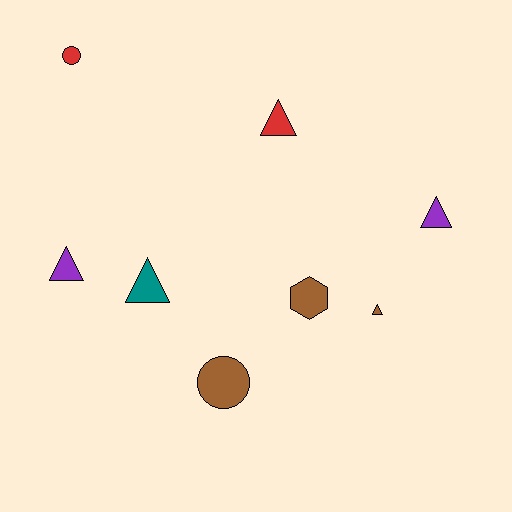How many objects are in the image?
There are 8 objects.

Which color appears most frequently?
Brown, with 3 objects.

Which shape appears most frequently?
Triangle, with 5 objects.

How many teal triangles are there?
There is 1 teal triangle.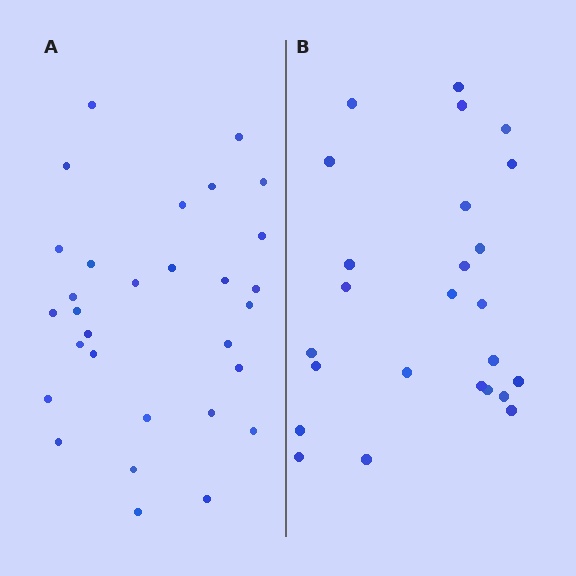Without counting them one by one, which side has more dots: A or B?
Region A (the left region) has more dots.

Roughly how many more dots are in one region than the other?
Region A has about 5 more dots than region B.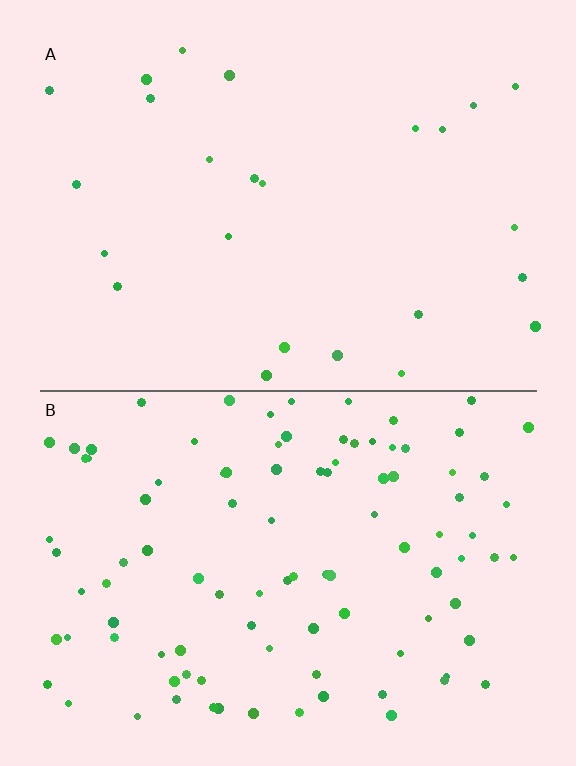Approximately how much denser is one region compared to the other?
Approximately 4.0× — region B over region A.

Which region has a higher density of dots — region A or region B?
B (the bottom).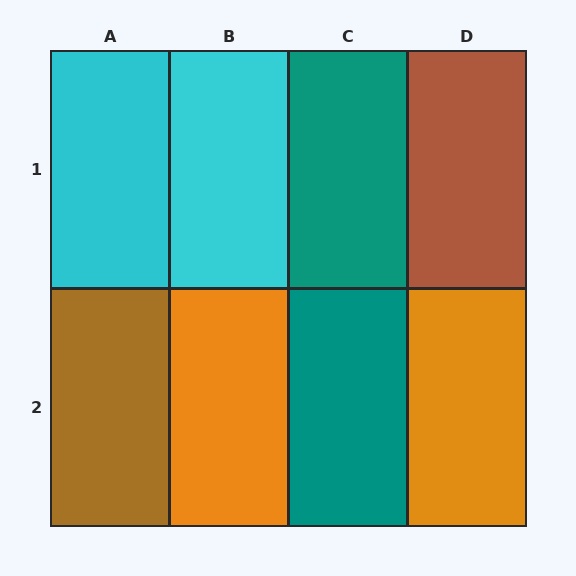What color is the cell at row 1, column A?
Cyan.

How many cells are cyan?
2 cells are cyan.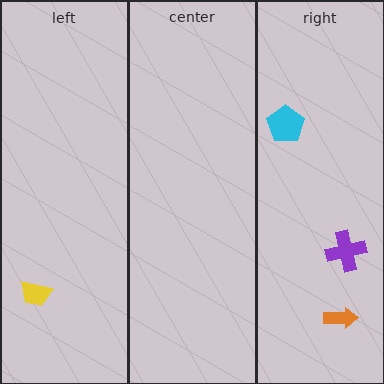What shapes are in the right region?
The purple cross, the orange arrow, the cyan pentagon.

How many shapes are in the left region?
1.